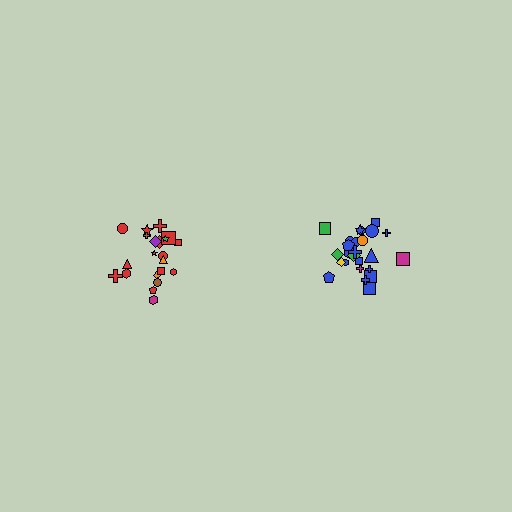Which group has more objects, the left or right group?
The right group.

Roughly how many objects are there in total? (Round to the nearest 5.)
Roughly 45 objects in total.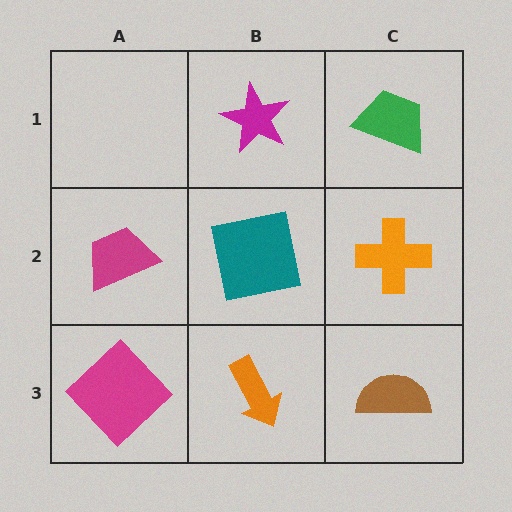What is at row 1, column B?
A magenta star.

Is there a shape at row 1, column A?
No, that cell is empty.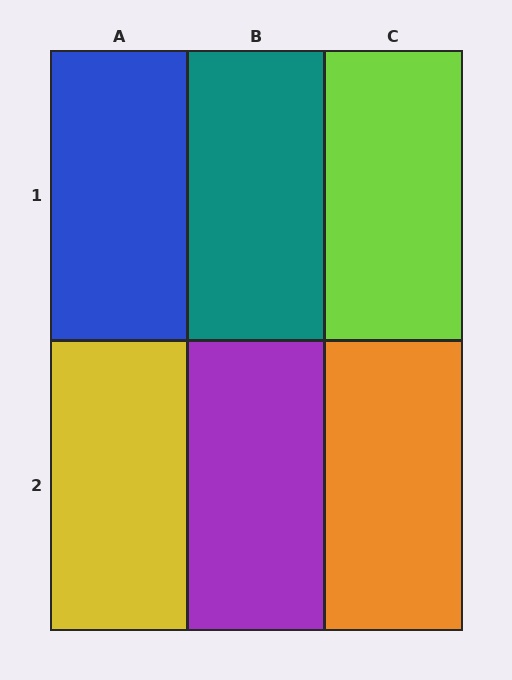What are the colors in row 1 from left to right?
Blue, teal, lime.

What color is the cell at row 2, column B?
Purple.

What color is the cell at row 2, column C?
Orange.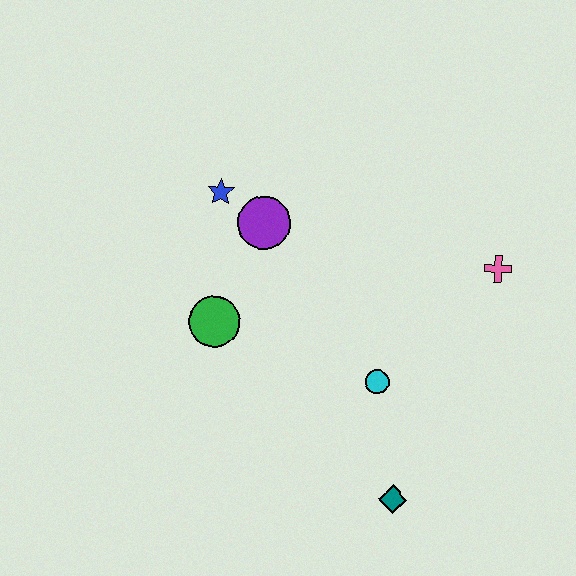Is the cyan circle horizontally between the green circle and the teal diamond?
Yes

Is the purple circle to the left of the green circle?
No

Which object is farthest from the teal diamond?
The blue star is farthest from the teal diamond.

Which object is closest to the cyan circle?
The teal diamond is closest to the cyan circle.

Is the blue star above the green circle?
Yes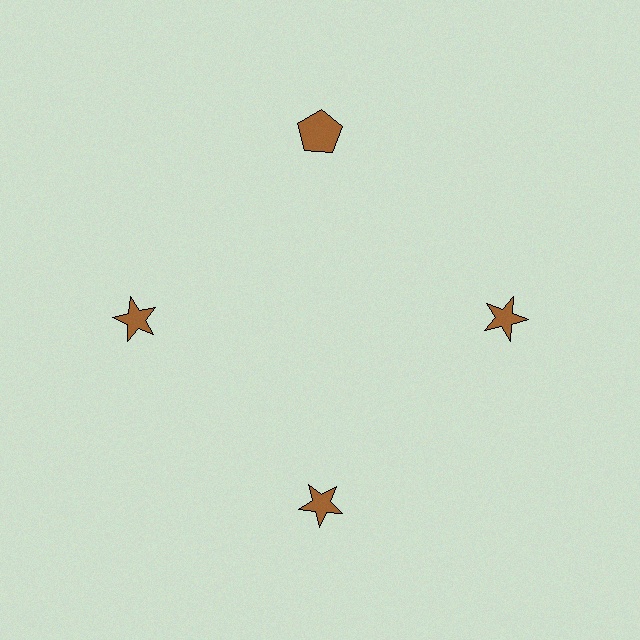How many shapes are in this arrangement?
There are 4 shapes arranged in a ring pattern.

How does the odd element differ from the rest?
It has a different shape: pentagon instead of star.